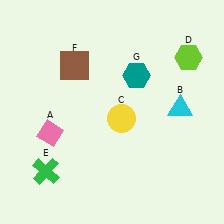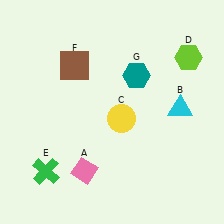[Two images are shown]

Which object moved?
The pink diamond (A) moved down.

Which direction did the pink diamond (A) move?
The pink diamond (A) moved down.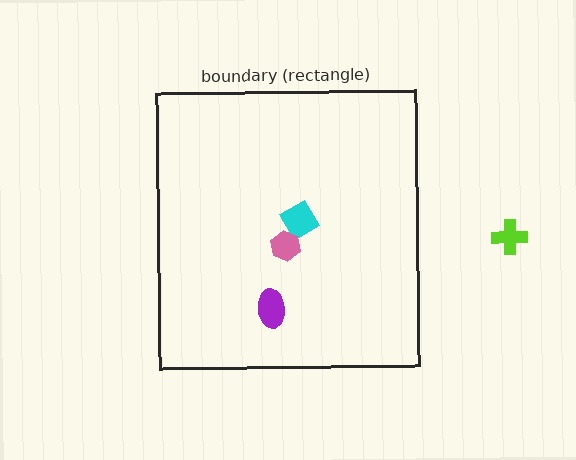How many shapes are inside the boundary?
3 inside, 1 outside.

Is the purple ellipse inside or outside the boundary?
Inside.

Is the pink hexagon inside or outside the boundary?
Inside.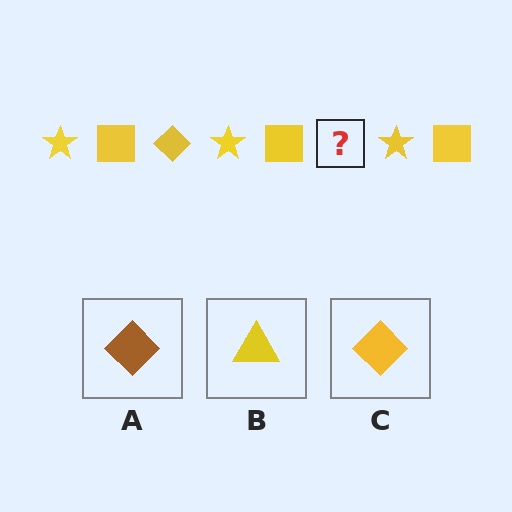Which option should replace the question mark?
Option C.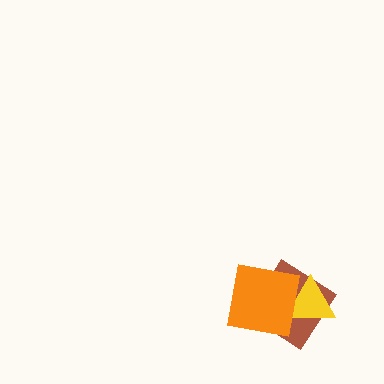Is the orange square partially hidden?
No, no other shape covers it.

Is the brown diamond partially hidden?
Yes, it is partially covered by another shape.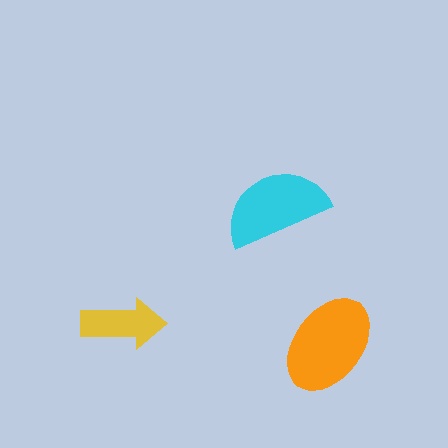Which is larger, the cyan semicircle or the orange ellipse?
The orange ellipse.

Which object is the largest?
The orange ellipse.